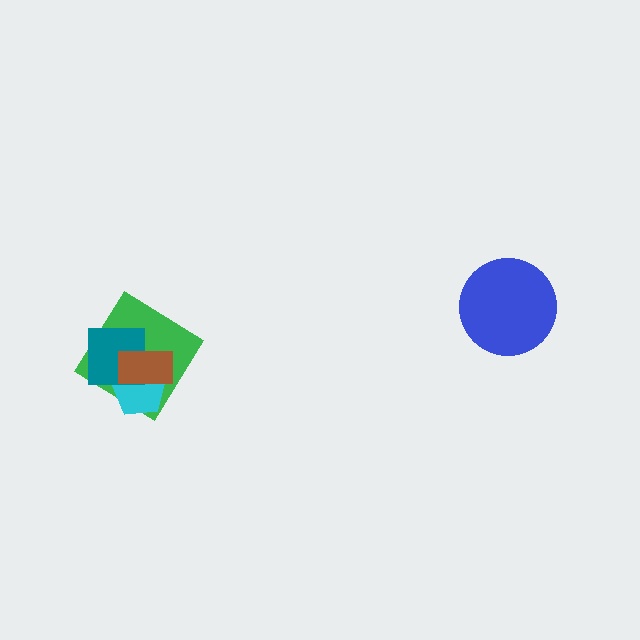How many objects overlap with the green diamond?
3 objects overlap with the green diamond.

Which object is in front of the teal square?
The brown rectangle is in front of the teal square.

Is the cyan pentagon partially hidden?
Yes, it is partially covered by another shape.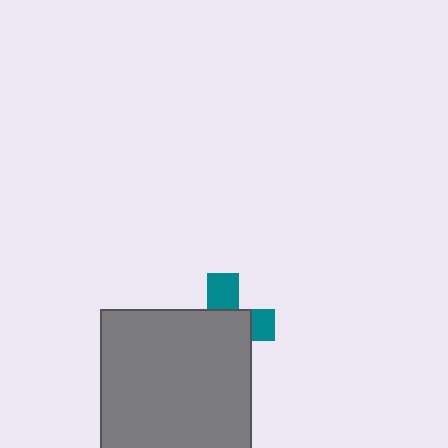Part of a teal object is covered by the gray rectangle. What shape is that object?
It is a cross.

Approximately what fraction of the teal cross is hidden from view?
Roughly 66% of the teal cross is hidden behind the gray rectangle.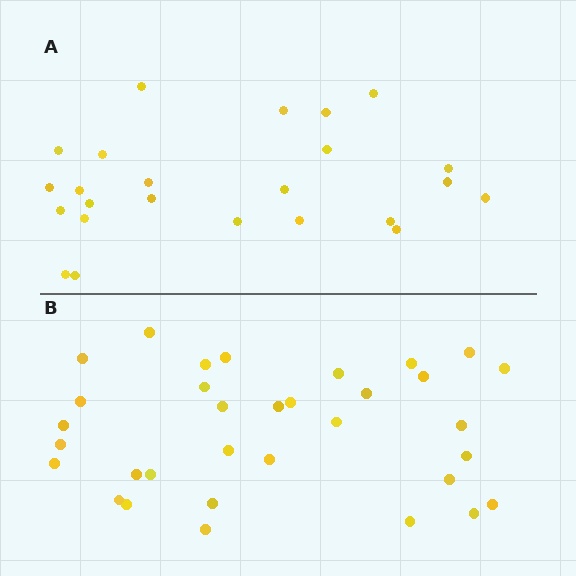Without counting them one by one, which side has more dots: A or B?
Region B (the bottom region) has more dots.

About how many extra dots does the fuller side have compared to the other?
Region B has roughly 8 or so more dots than region A.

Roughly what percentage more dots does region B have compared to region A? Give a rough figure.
About 40% more.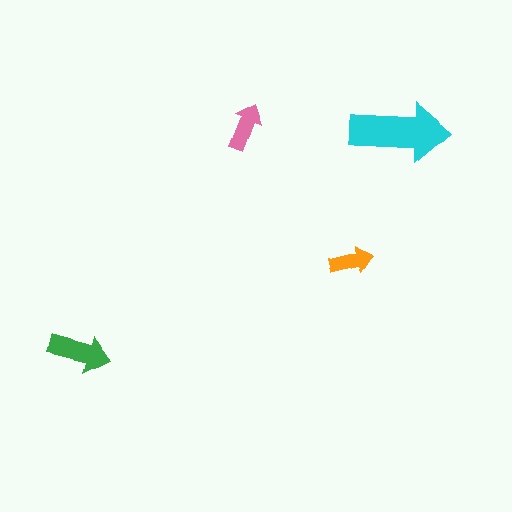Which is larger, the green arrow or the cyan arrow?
The cyan one.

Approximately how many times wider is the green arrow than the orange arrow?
About 1.5 times wider.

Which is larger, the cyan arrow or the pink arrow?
The cyan one.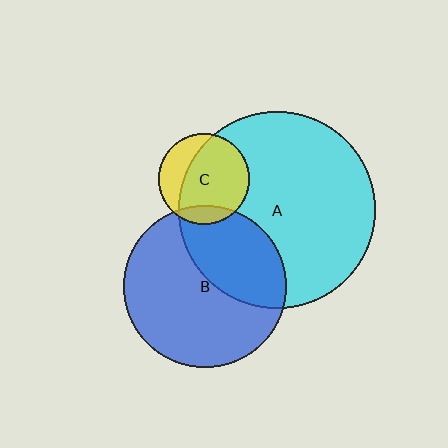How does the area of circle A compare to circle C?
Approximately 4.6 times.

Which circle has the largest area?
Circle A (cyan).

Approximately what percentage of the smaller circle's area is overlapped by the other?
Approximately 10%.